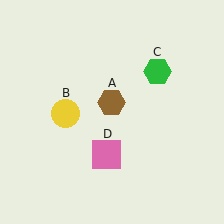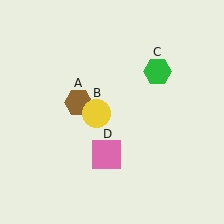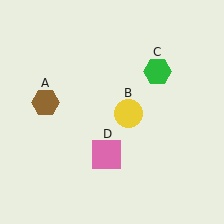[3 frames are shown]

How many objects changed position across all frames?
2 objects changed position: brown hexagon (object A), yellow circle (object B).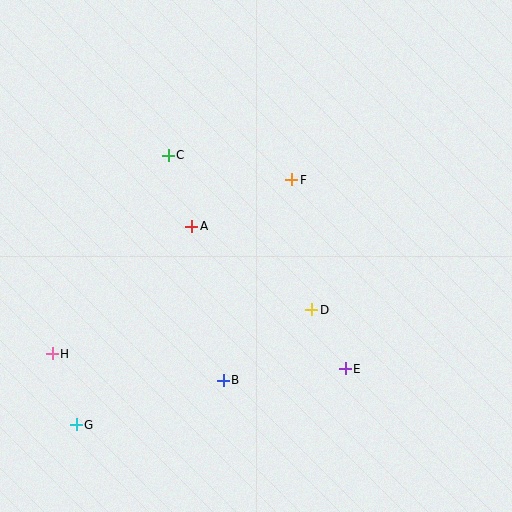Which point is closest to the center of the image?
Point A at (192, 226) is closest to the center.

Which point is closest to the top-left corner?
Point C is closest to the top-left corner.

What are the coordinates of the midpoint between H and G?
The midpoint between H and G is at (64, 389).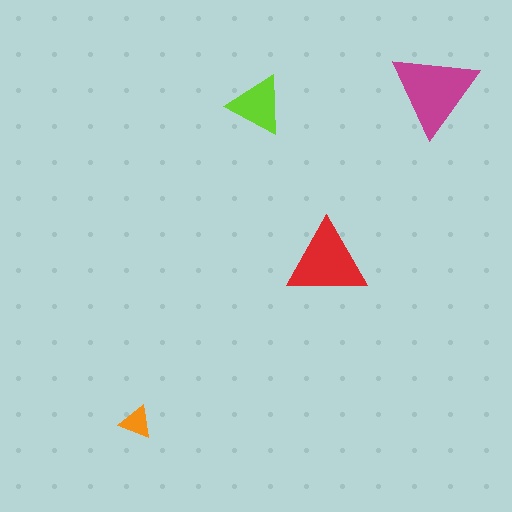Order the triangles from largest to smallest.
the magenta one, the red one, the lime one, the orange one.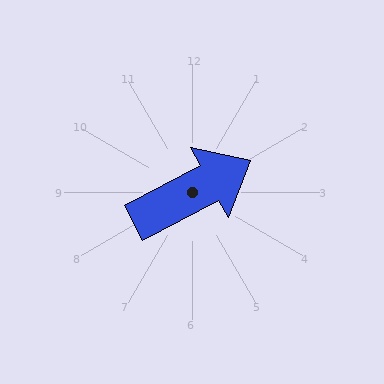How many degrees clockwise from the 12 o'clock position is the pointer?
Approximately 62 degrees.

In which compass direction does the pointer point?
Northeast.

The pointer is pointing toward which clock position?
Roughly 2 o'clock.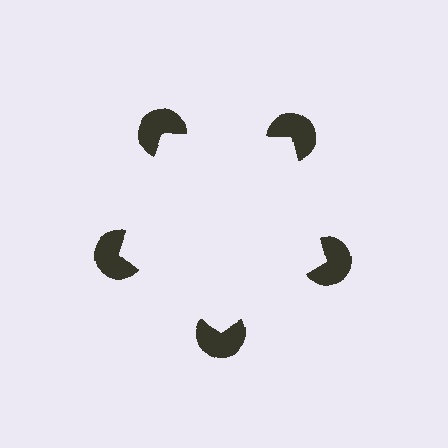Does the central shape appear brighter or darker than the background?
It typically appears slightly brighter than the background, even though no actual brightness change is drawn.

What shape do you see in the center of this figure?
An illusory pentagon — its edges are inferred from the aligned wedge cuts in the pac-man discs, not physically drawn.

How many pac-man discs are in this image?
There are 5 — one at each vertex of the illusory pentagon.